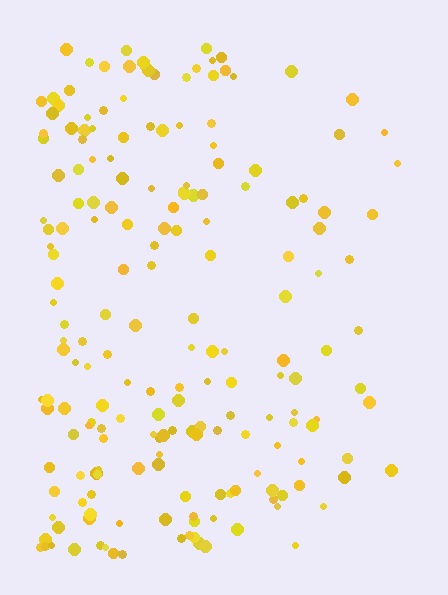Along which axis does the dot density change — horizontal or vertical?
Horizontal.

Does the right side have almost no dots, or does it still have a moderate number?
Still a moderate number, just noticeably fewer than the left.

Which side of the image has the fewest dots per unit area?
The right.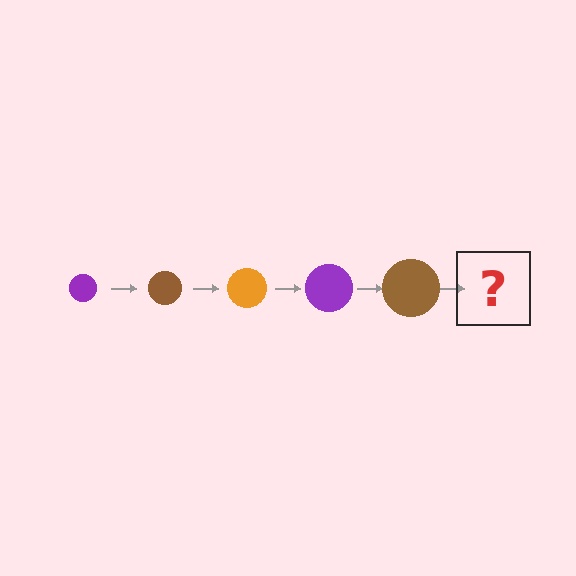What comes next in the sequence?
The next element should be an orange circle, larger than the previous one.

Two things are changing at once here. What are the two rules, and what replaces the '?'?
The two rules are that the circle grows larger each step and the color cycles through purple, brown, and orange. The '?' should be an orange circle, larger than the previous one.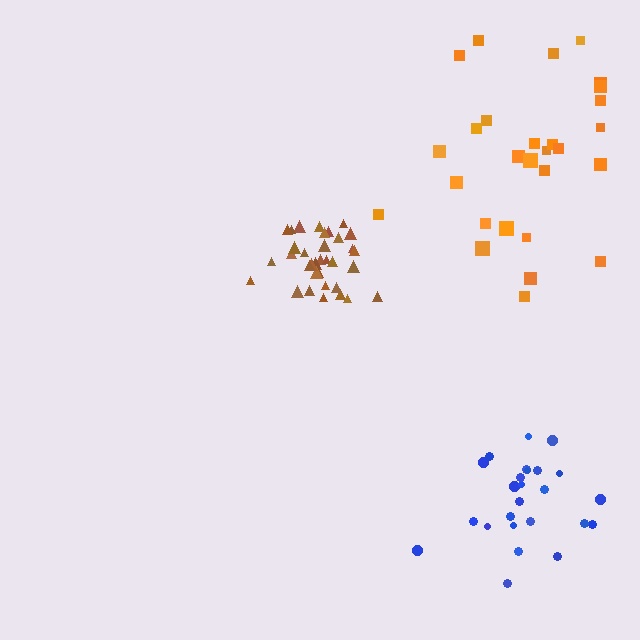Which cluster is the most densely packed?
Brown.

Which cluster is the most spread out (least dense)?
Orange.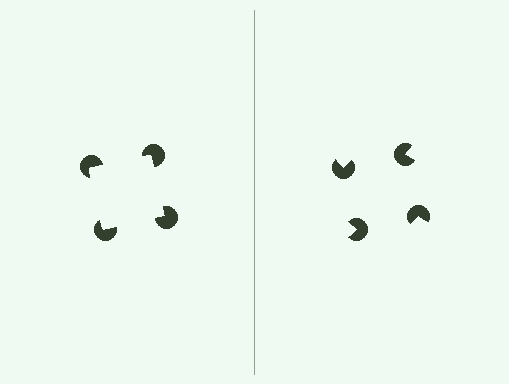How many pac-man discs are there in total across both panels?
8 — 4 on each side.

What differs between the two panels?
The pac-man discs are positioned identically on both sides; only the wedge orientations differ. On the left they align to a square; on the right they are misaligned.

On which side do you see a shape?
An illusory square appears on the left side. On the right side the wedge cuts are rotated, so no coherent shape forms.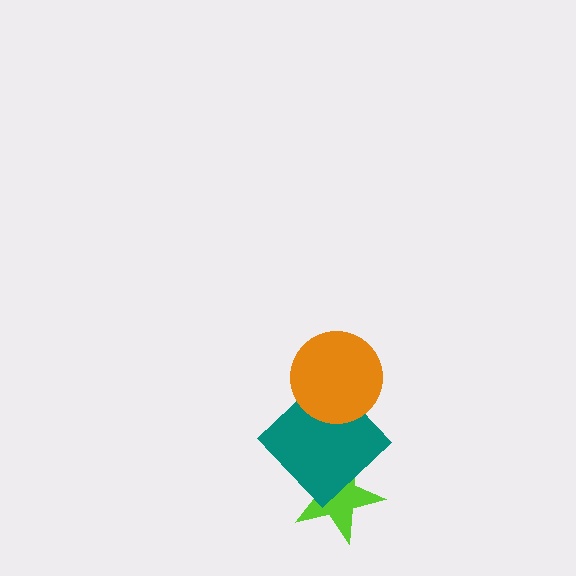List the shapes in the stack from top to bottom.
From top to bottom: the orange circle, the teal diamond, the lime star.